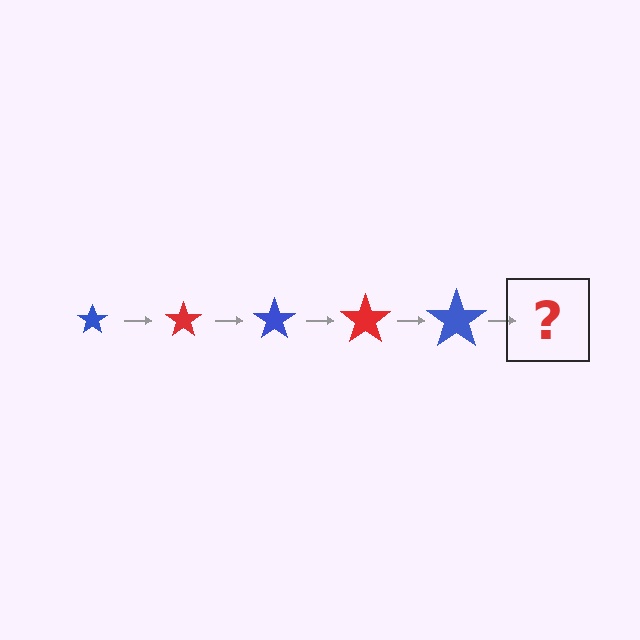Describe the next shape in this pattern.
It should be a red star, larger than the previous one.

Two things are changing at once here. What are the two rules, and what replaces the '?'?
The two rules are that the star grows larger each step and the color cycles through blue and red. The '?' should be a red star, larger than the previous one.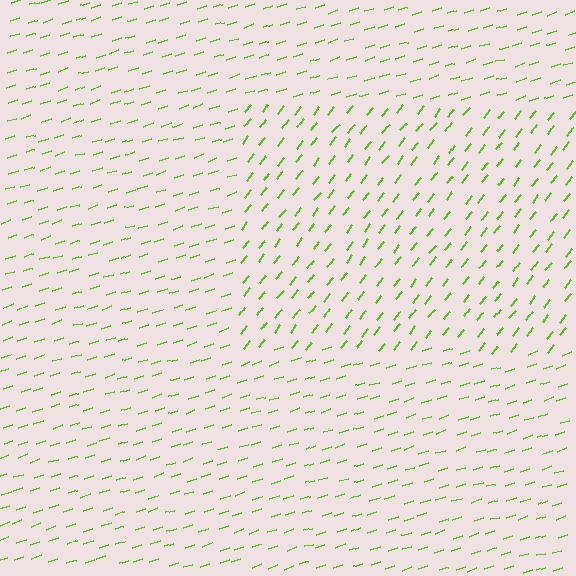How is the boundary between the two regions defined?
The boundary is defined purely by a change in line orientation (approximately 34 degrees difference). All lines are the same color and thickness.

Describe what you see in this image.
The image is filled with small lime line segments. A rectangle region in the image has lines oriented differently from the surrounding lines, creating a visible texture boundary.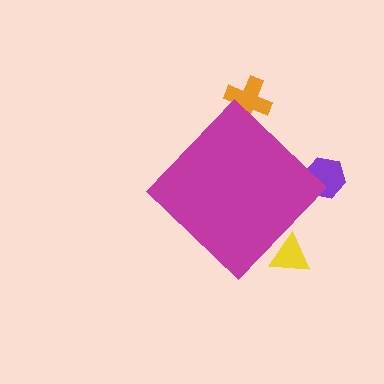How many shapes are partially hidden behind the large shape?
3 shapes are partially hidden.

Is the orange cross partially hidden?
Yes, the orange cross is partially hidden behind the magenta diamond.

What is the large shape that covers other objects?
A magenta diamond.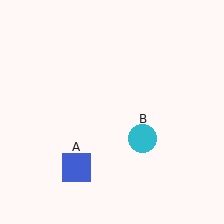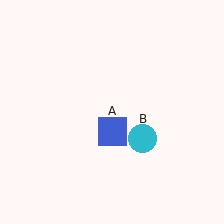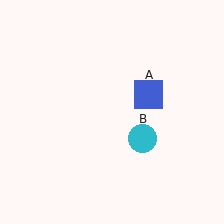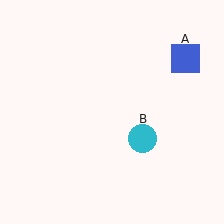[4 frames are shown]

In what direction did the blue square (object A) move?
The blue square (object A) moved up and to the right.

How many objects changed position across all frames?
1 object changed position: blue square (object A).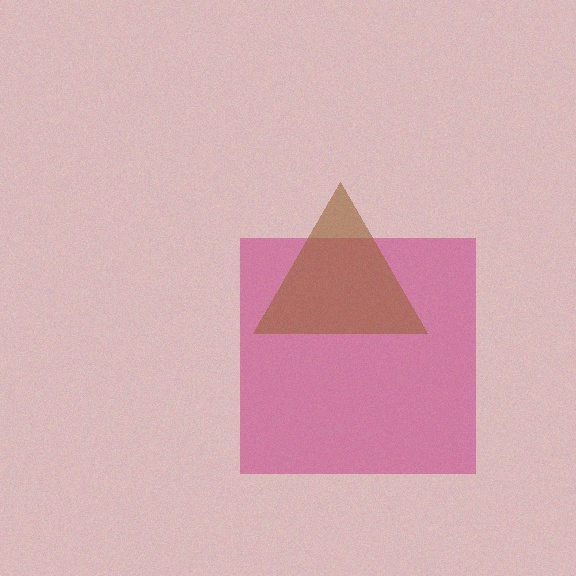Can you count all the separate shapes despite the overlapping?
Yes, there are 2 separate shapes.